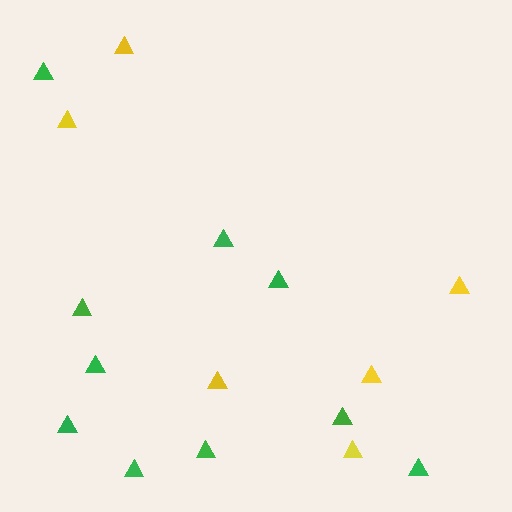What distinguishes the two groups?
There are 2 groups: one group of yellow triangles (6) and one group of green triangles (10).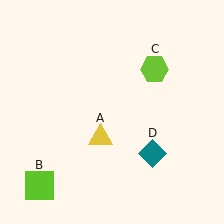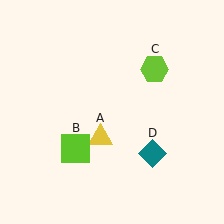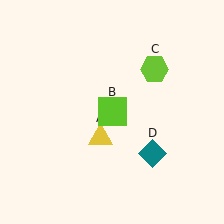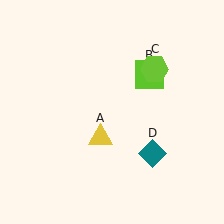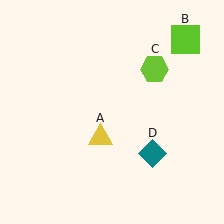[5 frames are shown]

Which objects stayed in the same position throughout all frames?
Yellow triangle (object A) and lime hexagon (object C) and teal diamond (object D) remained stationary.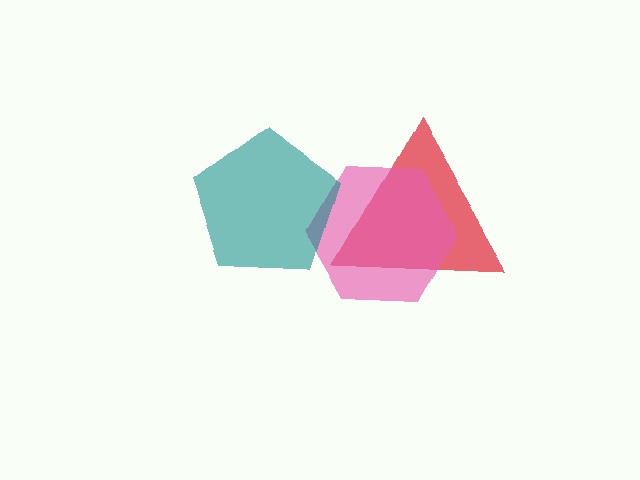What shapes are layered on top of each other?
The layered shapes are: a red triangle, a pink hexagon, a teal pentagon.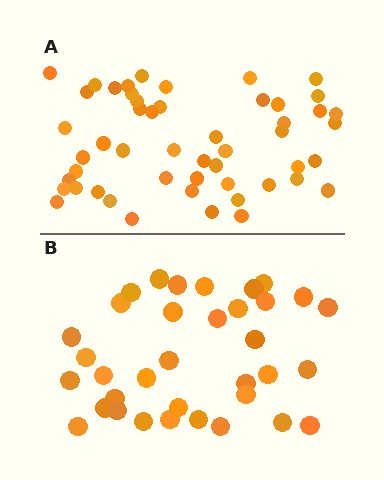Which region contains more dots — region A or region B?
Region A (the top region) has more dots.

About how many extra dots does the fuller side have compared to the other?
Region A has approximately 15 more dots than region B.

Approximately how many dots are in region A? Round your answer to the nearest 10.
About 50 dots. (The exact count is 51, which rounds to 50.)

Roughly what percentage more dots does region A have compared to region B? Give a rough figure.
About 45% more.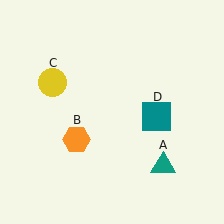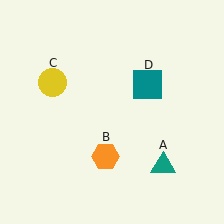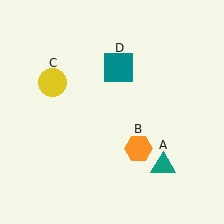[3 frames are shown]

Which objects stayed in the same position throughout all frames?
Teal triangle (object A) and yellow circle (object C) remained stationary.